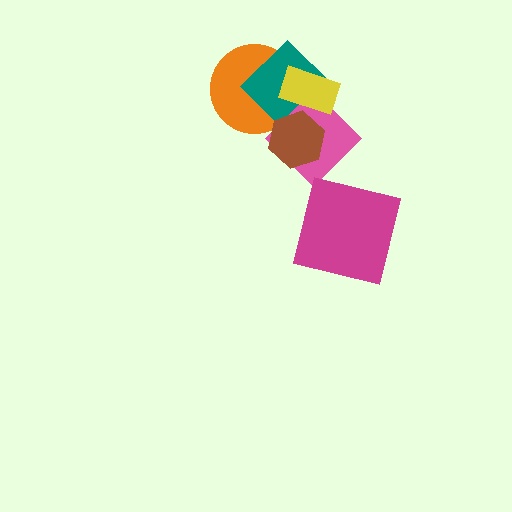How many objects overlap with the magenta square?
0 objects overlap with the magenta square.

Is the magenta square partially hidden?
No, no other shape covers it.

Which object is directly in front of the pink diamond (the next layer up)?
The yellow rectangle is directly in front of the pink diamond.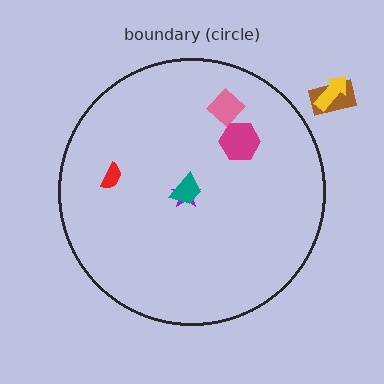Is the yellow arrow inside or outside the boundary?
Outside.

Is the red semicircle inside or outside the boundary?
Inside.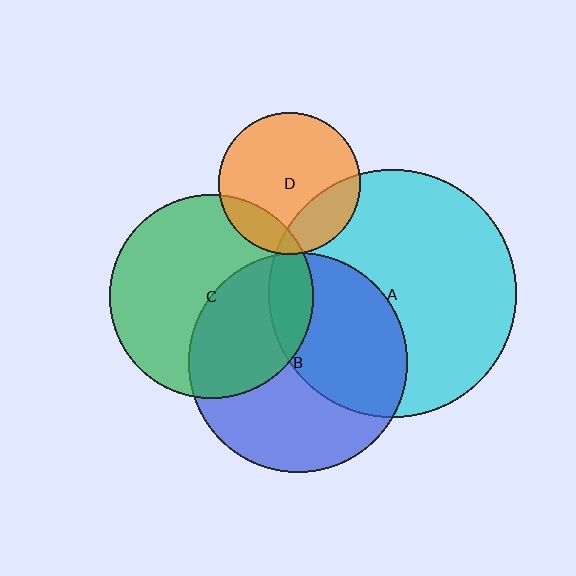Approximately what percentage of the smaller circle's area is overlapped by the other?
Approximately 45%.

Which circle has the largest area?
Circle A (cyan).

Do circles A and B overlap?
Yes.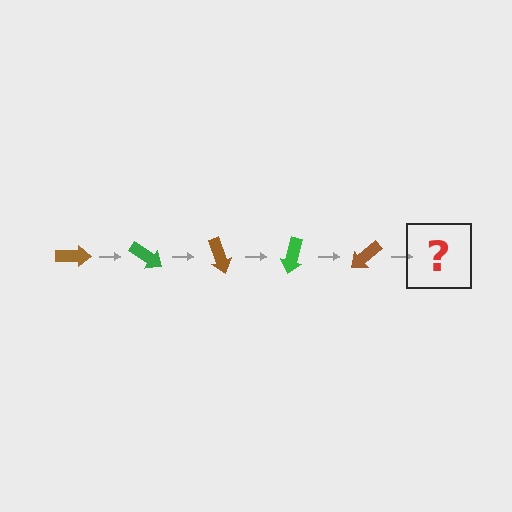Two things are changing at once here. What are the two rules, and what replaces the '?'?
The two rules are that it rotates 35 degrees each step and the color cycles through brown and green. The '?' should be a green arrow, rotated 175 degrees from the start.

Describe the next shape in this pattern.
It should be a green arrow, rotated 175 degrees from the start.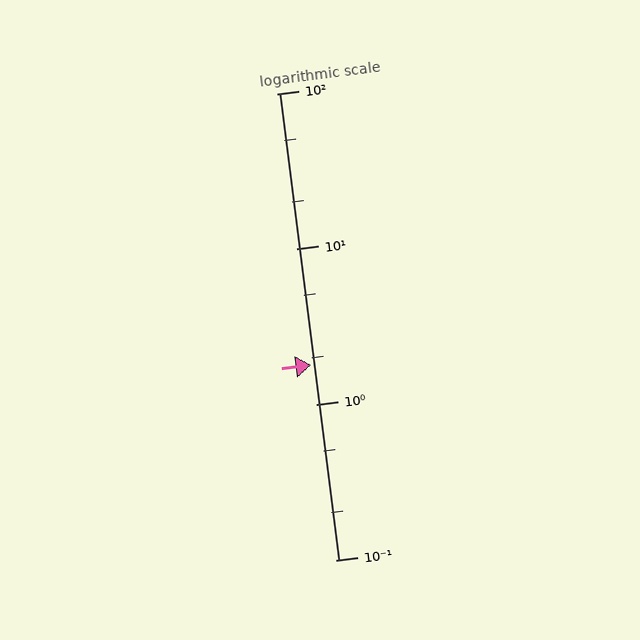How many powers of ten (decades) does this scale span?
The scale spans 3 decades, from 0.1 to 100.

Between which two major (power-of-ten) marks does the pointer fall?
The pointer is between 1 and 10.